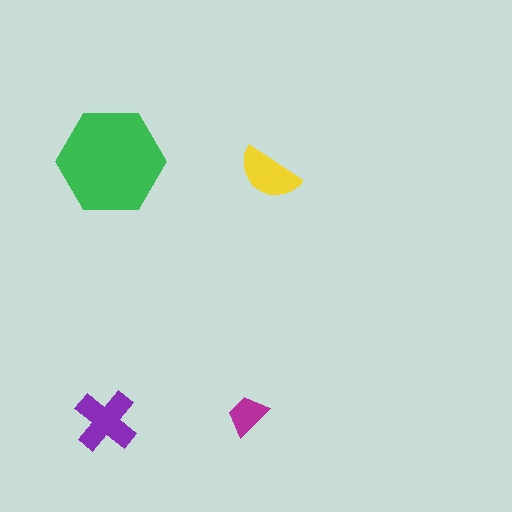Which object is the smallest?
The magenta trapezoid.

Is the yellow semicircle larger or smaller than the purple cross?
Smaller.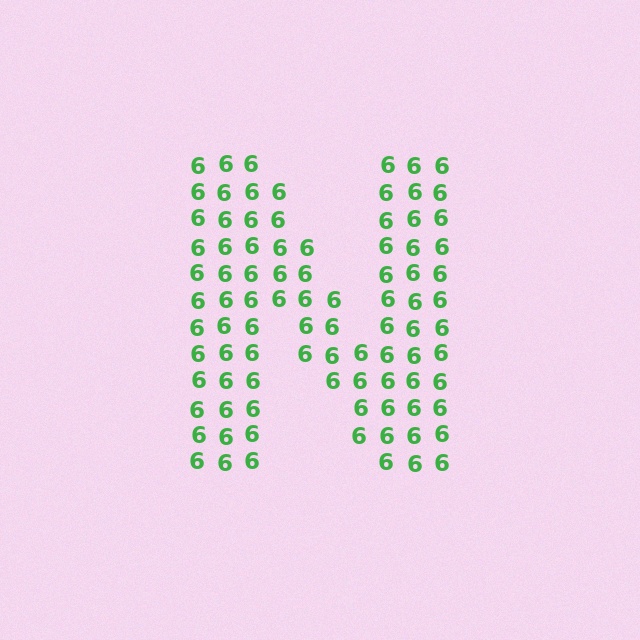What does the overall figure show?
The overall figure shows the letter N.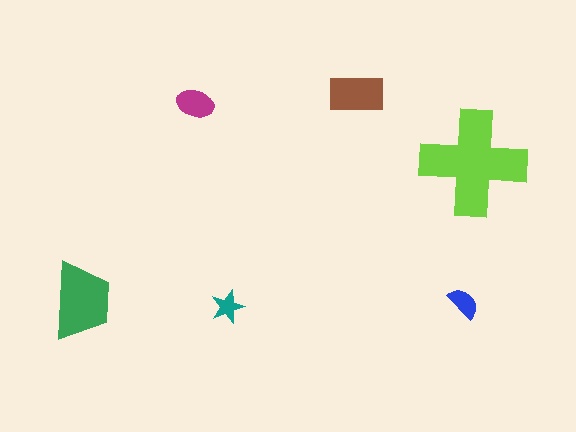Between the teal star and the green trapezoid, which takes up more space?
The green trapezoid.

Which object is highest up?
The brown rectangle is topmost.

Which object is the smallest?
The teal star.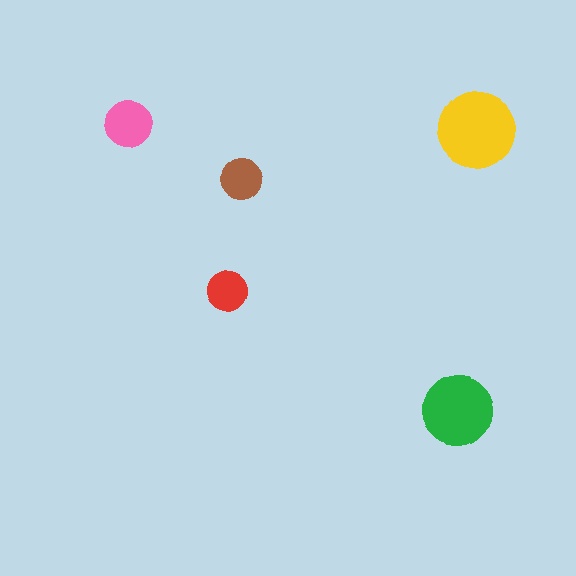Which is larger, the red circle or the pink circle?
The pink one.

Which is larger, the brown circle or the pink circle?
The pink one.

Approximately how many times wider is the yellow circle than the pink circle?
About 1.5 times wider.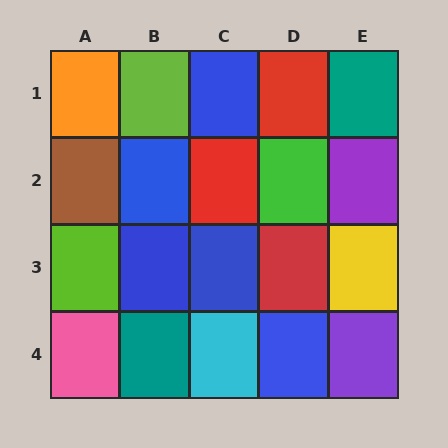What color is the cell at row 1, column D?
Red.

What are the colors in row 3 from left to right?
Lime, blue, blue, red, yellow.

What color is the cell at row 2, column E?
Purple.